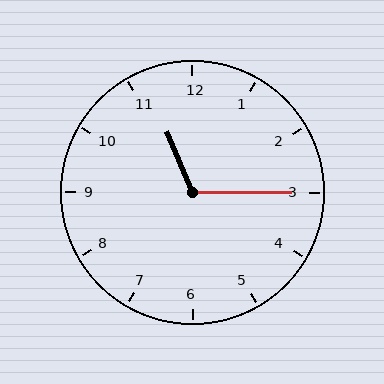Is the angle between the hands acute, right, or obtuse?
It is obtuse.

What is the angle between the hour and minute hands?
Approximately 112 degrees.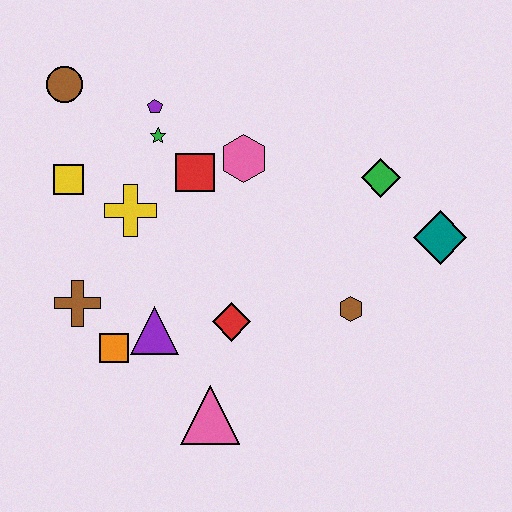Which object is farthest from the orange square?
The teal diamond is farthest from the orange square.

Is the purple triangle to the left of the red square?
Yes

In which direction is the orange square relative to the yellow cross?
The orange square is below the yellow cross.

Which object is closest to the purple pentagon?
The green star is closest to the purple pentagon.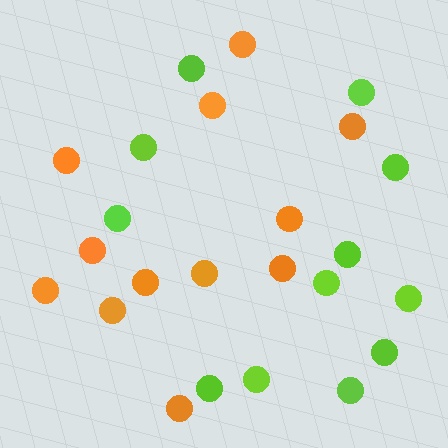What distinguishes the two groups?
There are 2 groups: one group of orange circles (12) and one group of lime circles (12).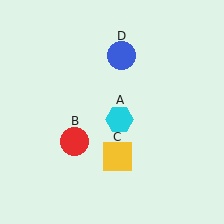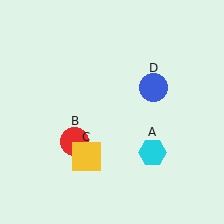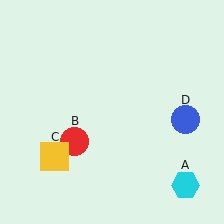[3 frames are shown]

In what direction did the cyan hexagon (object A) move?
The cyan hexagon (object A) moved down and to the right.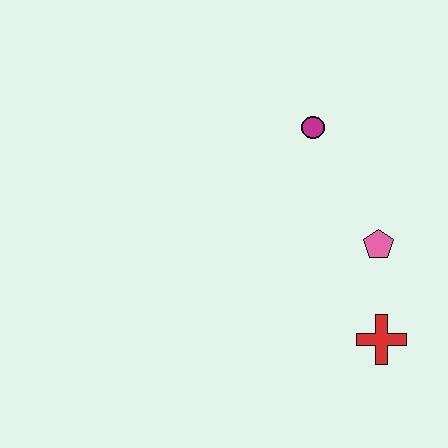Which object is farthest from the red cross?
The magenta circle is farthest from the red cross.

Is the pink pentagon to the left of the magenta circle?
No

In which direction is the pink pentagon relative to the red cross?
The pink pentagon is above the red cross.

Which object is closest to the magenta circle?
The pink pentagon is closest to the magenta circle.